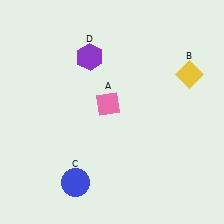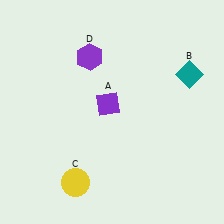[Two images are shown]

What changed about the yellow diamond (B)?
In Image 1, B is yellow. In Image 2, it changed to teal.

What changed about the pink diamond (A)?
In Image 1, A is pink. In Image 2, it changed to purple.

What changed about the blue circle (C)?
In Image 1, C is blue. In Image 2, it changed to yellow.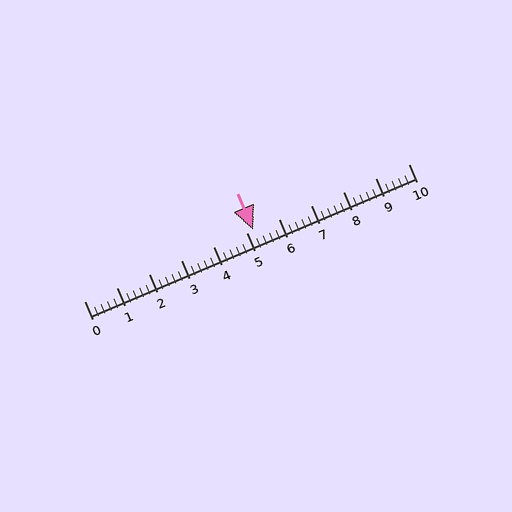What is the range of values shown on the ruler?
The ruler shows values from 0 to 10.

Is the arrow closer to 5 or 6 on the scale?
The arrow is closer to 5.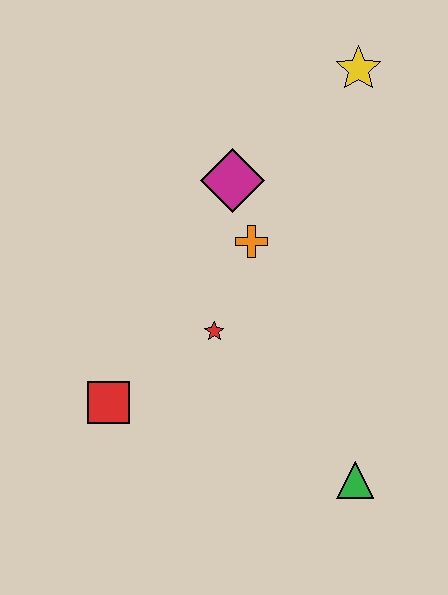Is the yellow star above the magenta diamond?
Yes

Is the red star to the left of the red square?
No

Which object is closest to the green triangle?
The red star is closest to the green triangle.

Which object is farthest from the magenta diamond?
The green triangle is farthest from the magenta diamond.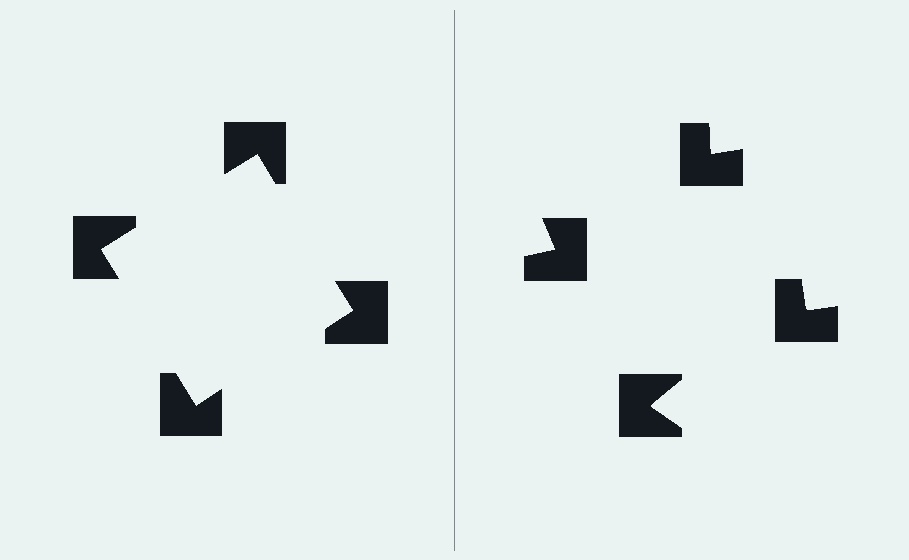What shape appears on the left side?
An illusory square.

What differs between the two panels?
The notched squares are positioned identically on both sides; only the wedge orientations differ. On the left they align to a square; on the right they are misaligned.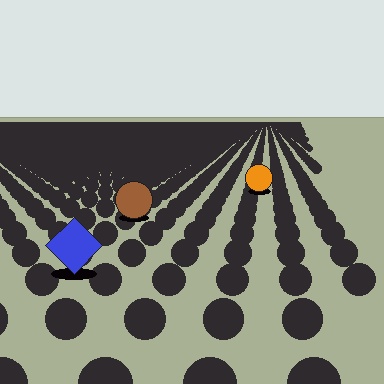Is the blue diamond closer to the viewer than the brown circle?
Yes. The blue diamond is closer — you can tell from the texture gradient: the ground texture is coarser near it.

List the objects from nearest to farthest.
From nearest to farthest: the blue diamond, the brown circle, the orange circle.